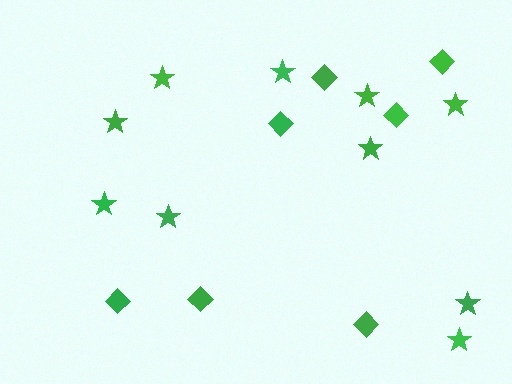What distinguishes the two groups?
There are 2 groups: one group of stars (10) and one group of diamonds (7).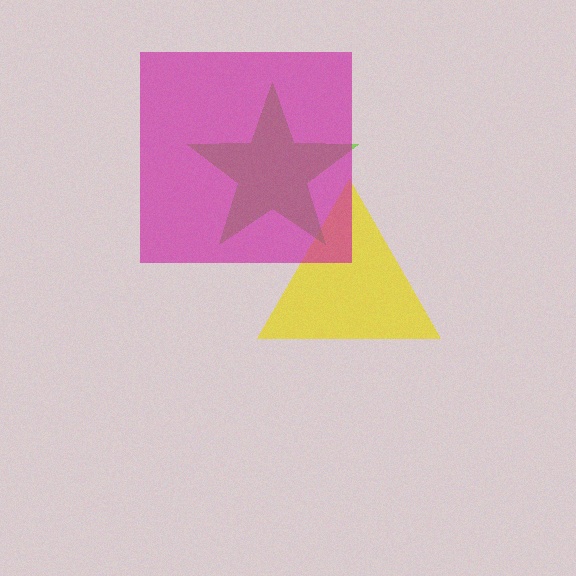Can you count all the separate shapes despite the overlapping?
Yes, there are 3 separate shapes.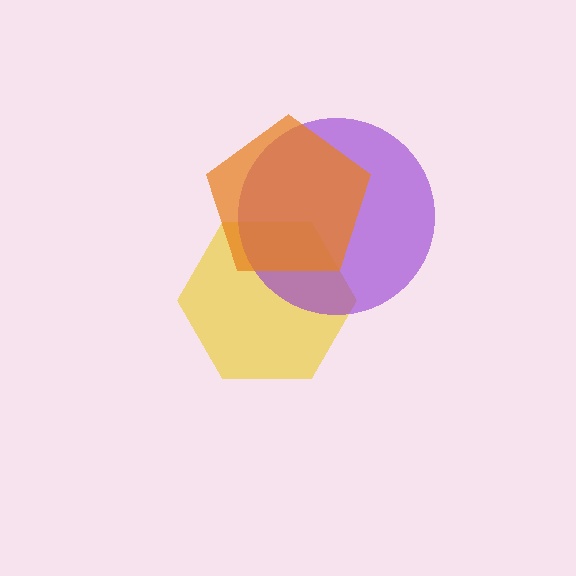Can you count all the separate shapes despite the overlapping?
Yes, there are 3 separate shapes.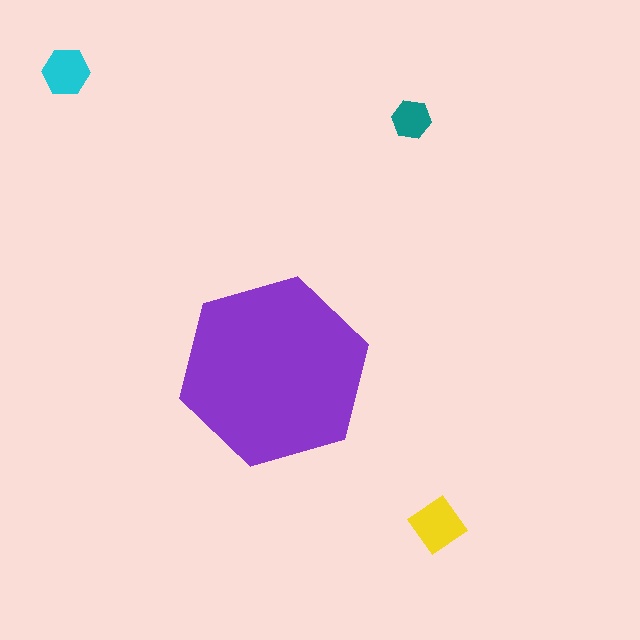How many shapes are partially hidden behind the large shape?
0 shapes are partially hidden.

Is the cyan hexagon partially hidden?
No, the cyan hexagon is fully visible.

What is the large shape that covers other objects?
A purple hexagon.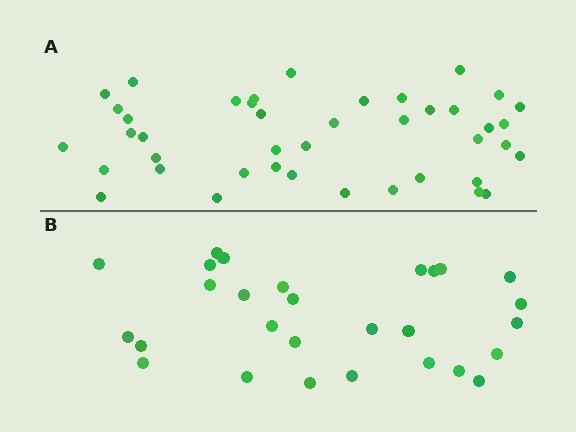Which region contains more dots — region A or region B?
Region A (the top region) has more dots.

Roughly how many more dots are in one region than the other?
Region A has approximately 15 more dots than region B.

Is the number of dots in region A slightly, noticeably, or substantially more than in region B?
Region A has substantially more. The ratio is roughly 1.5 to 1.